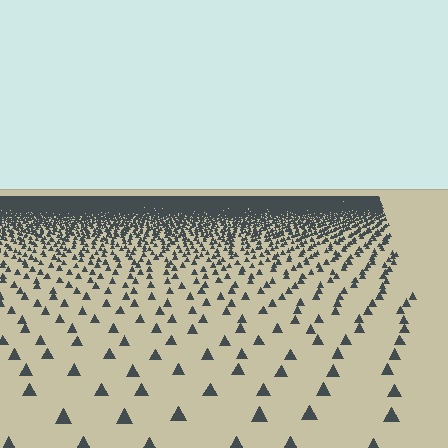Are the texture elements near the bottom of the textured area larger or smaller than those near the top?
Larger. Near the bottom, elements are closer to the viewer and appear at a bigger on-screen size.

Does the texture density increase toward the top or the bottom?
Density increases toward the top.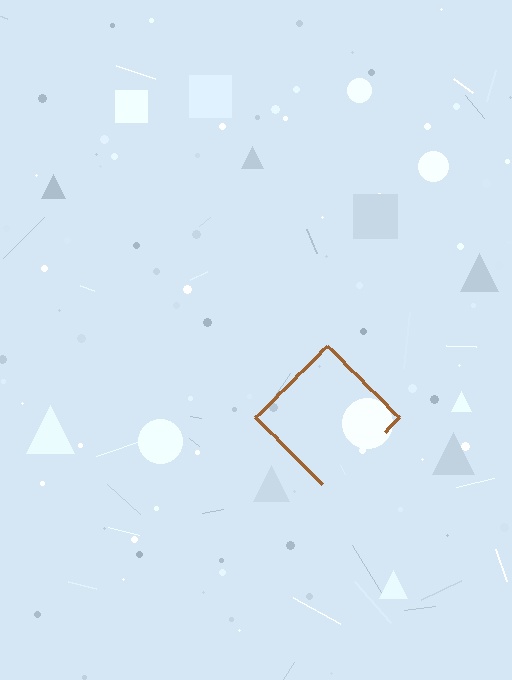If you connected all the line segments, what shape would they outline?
They would outline a diamond.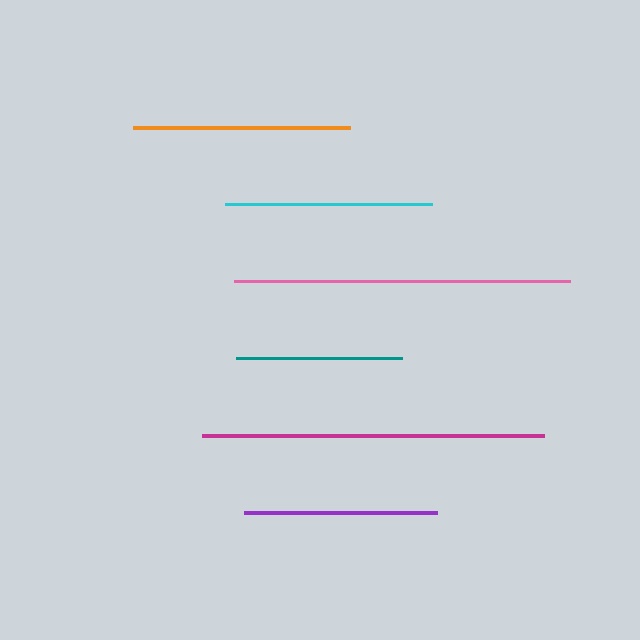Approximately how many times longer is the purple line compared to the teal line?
The purple line is approximately 1.2 times the length of the teal line.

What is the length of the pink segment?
The pink segment is approximately 337 pixels long.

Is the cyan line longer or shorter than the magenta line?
The magenta line is longer than the cyan line.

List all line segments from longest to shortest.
From longest to shortest: magenta, pink, orange, cyan, purple, teal.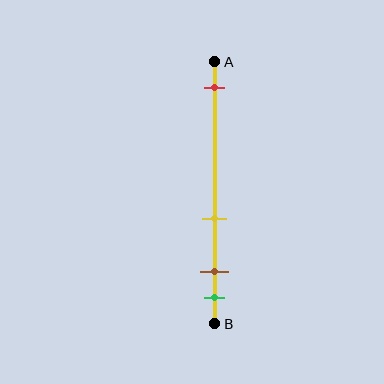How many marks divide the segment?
There are 4 marks dividing the segment.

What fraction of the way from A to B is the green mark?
The green mark is approximately 90% (0.9) of the way from A to B.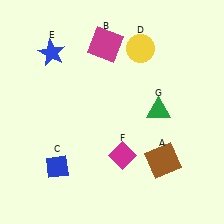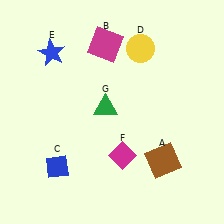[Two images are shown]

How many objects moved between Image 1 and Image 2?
1 object moved between the two images.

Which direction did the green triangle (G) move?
The green triangle (G) moved left.